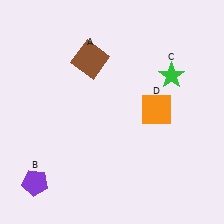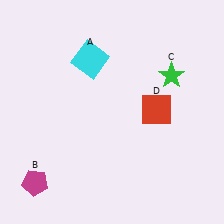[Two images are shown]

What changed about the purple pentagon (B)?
In Image 1, B is purple. In Image 2, it changed to magenta.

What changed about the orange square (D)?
In Image 1, D is orange. In Image 2, it changed to red.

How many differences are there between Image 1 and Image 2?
There are 3 differences between the two images.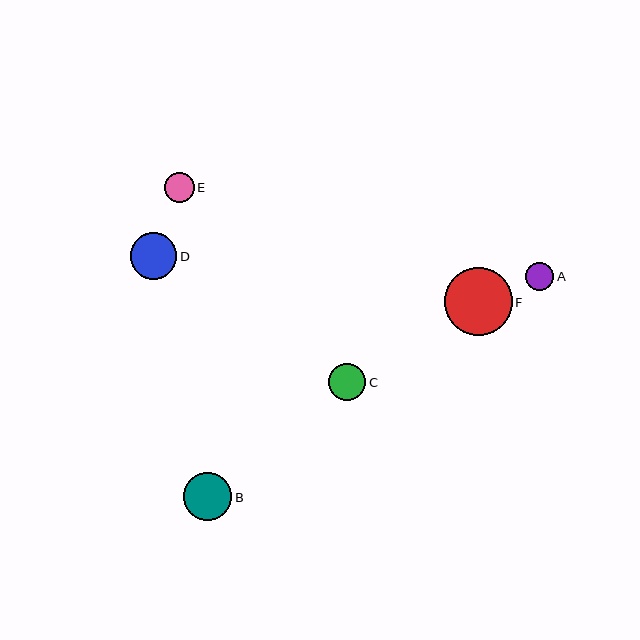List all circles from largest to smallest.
From largest to smallest: F, B, D, C, E, A.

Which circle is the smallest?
Circle A is the smallest with a size of approximately 28 pixels.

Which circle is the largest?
Circle F is the largest with a size of approximately 68 pixels.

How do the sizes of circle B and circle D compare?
Circle B and circle D are approximately the same size.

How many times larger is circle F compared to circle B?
Circle F is approximately 1.4 times the size of circle B.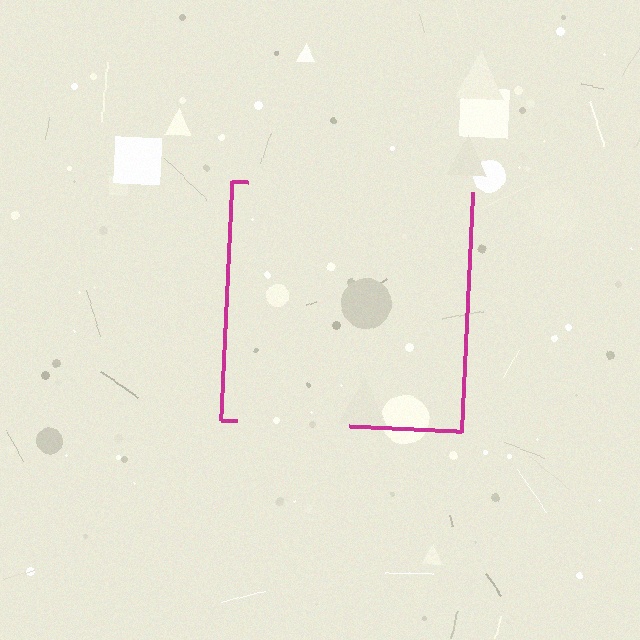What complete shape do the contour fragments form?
The contour fragments form a square.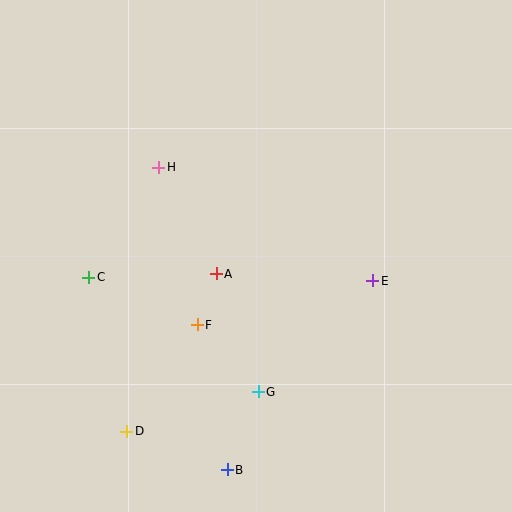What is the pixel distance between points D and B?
The distance between D and B is 108 pixels.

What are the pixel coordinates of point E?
Point E is at (373, 281).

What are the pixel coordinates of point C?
Point C is at (89, 277).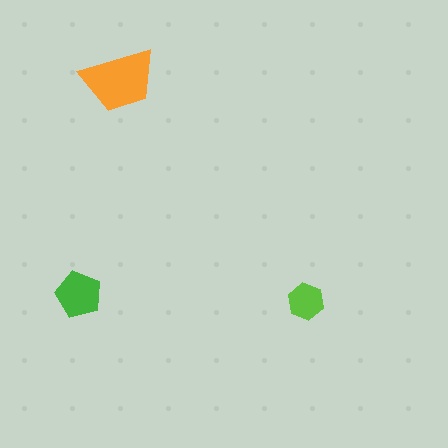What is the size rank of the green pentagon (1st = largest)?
2nd.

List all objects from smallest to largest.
The lime hexagon, the green pentagon, the orange trapezoid.